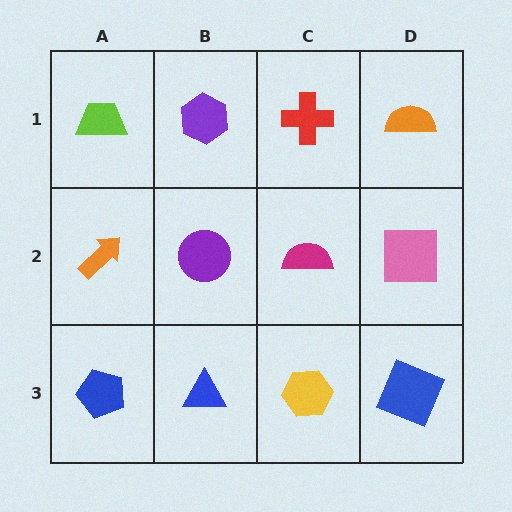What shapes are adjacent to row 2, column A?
A lime trapezoid (row 1, column A), a blue pentagon (row 3, column A), a purple circle (row 2, column B).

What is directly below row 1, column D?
A pink square.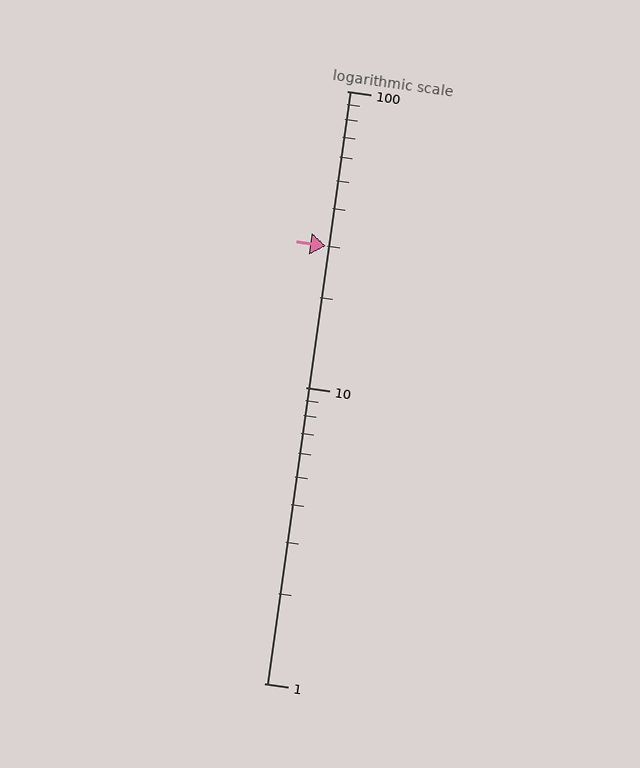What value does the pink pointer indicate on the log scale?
The pointer indicates approximately 30.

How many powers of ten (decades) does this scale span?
The scale spans 2 decades, from 1 to 100.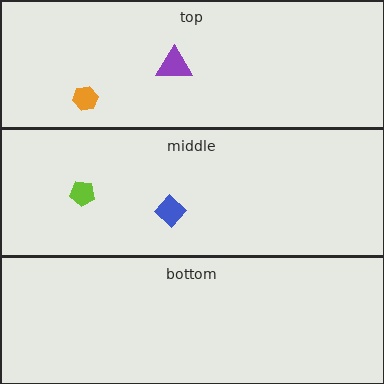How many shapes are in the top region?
2.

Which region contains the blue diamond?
The middle region.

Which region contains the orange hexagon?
The top region.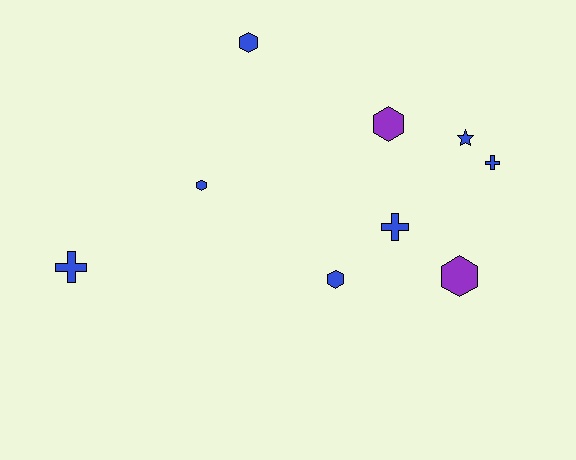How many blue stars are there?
There is 1 blue star.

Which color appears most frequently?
Blue, with 7 objects.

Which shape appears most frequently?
Hexagon, with 5 objects.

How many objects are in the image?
There are 9 objects.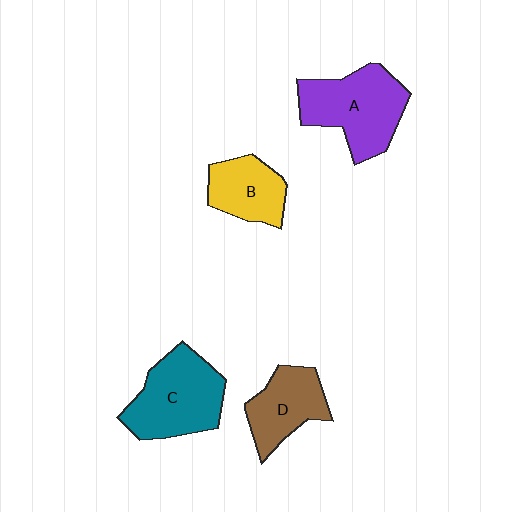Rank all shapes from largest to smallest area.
From largest to smallest: A (purple), C (teal), D (brown), B (yellow).